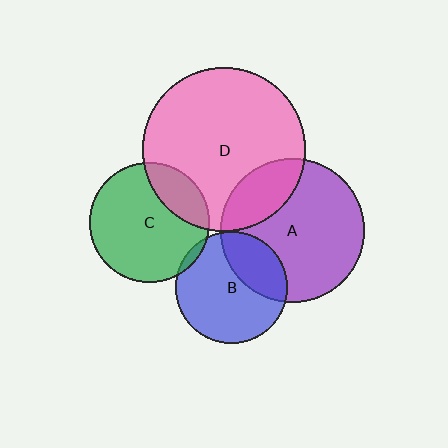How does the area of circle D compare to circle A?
Approximately 1.3 times.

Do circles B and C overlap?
Yes.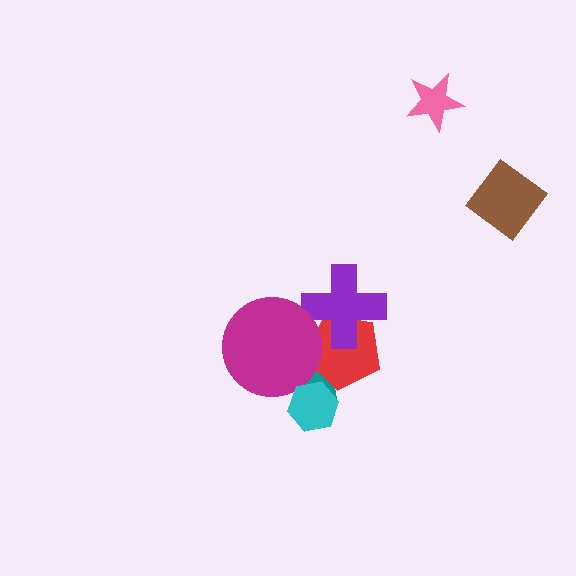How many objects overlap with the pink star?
0 objects overlap with the pink star.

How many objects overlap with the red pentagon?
3 objects overlap with the red pentagon.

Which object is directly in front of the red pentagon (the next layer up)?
The purple cross is directly in front of the red pentagon.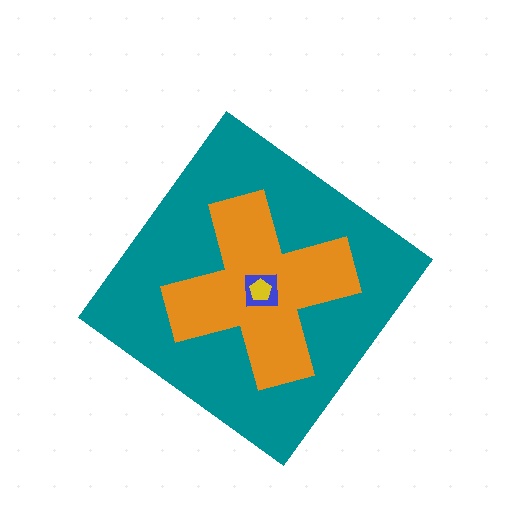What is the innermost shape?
The yellow pentagon.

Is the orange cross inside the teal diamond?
Yes.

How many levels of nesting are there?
4.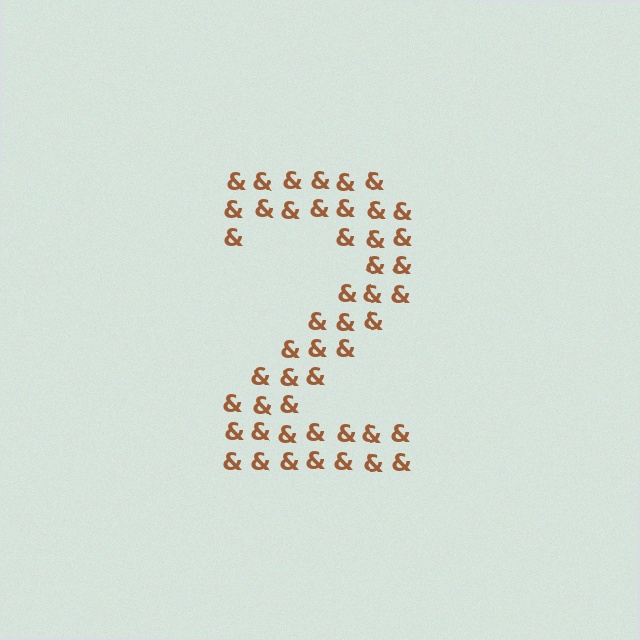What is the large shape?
The large shape is the digit 2.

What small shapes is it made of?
It is made of small ampersands.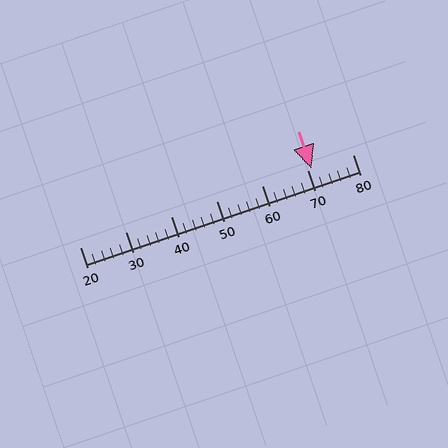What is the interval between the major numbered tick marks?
The major tick marks are spaced 10 units apart.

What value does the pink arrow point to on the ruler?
The pink arrow points to approximately 71.